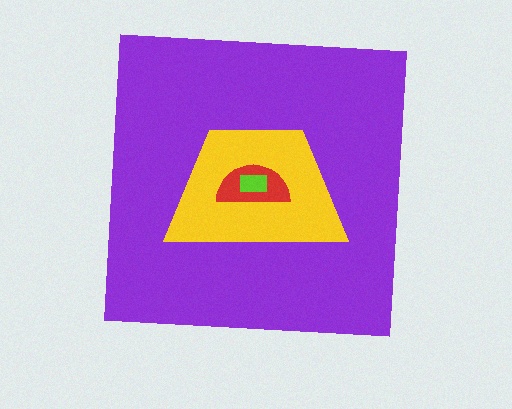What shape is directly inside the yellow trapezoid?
The red semicircle.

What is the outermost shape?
The purple square.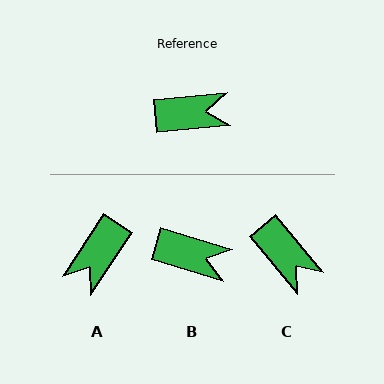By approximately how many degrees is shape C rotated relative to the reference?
Approximately 56 degrees clockwise.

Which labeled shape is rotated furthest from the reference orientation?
A, about 129 degrees away.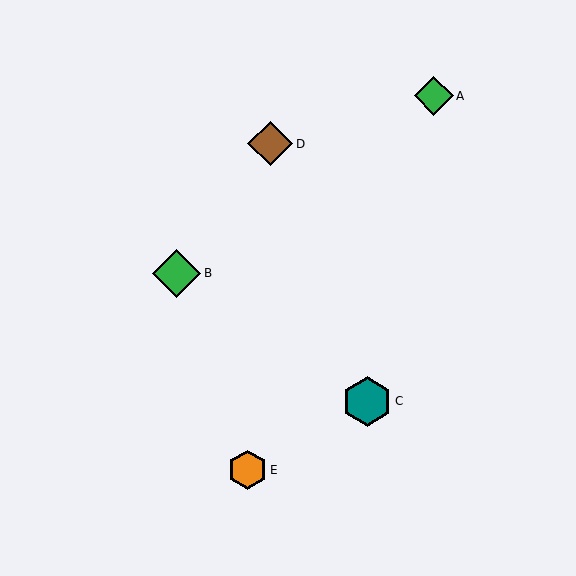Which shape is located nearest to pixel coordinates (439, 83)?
The green diamond (labeled A) at (434, 96) is nearest to that location.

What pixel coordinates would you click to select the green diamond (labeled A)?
Click at (434, 96) to select the green diamond A.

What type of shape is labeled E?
Shape E is an orange hexagon.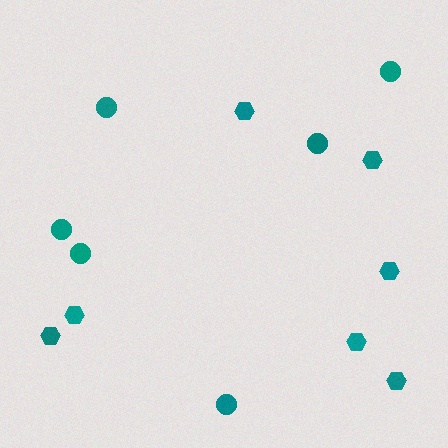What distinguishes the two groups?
There are 2 groups: one group of circles (6) and one group of hexagons (7).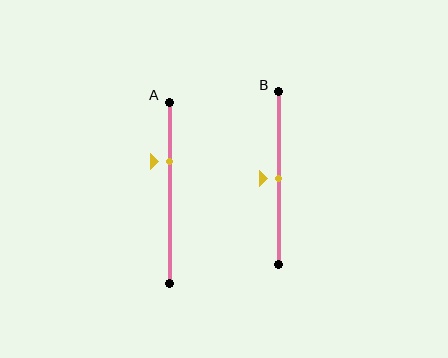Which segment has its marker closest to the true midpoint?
Segment B has its marker closest to the true midpoint.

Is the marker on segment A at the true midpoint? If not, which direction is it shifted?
No, the marker on segment A is shifted upward by about 17% of the segment length.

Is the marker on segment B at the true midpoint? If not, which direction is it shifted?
Yes, the marker on segment B is at the true midpoint.